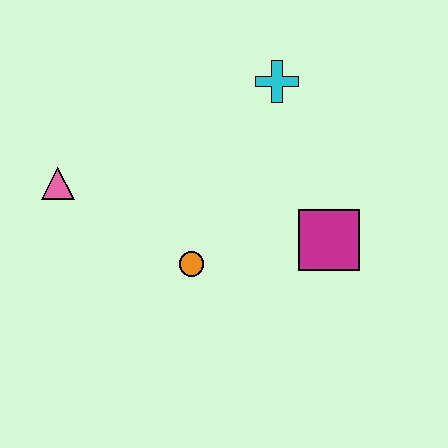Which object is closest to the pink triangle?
The orange circle is closest to the pink triangle.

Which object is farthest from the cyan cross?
The pink triangle is farthest from the cyan cross.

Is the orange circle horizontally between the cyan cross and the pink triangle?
Yes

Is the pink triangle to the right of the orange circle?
No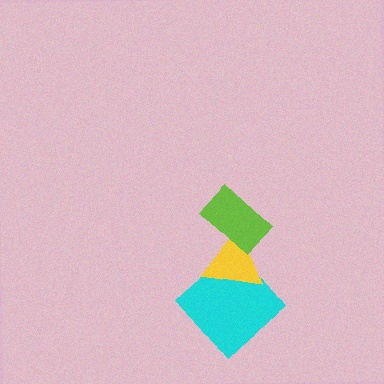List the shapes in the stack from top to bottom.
From top to bottom: the lime rectangle, the yellow triangle, the cyan diamond.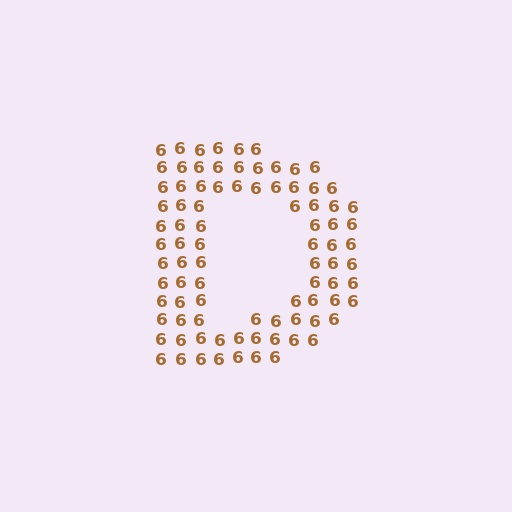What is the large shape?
The large shape is the letter D.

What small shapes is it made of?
It is made of small digit 6's.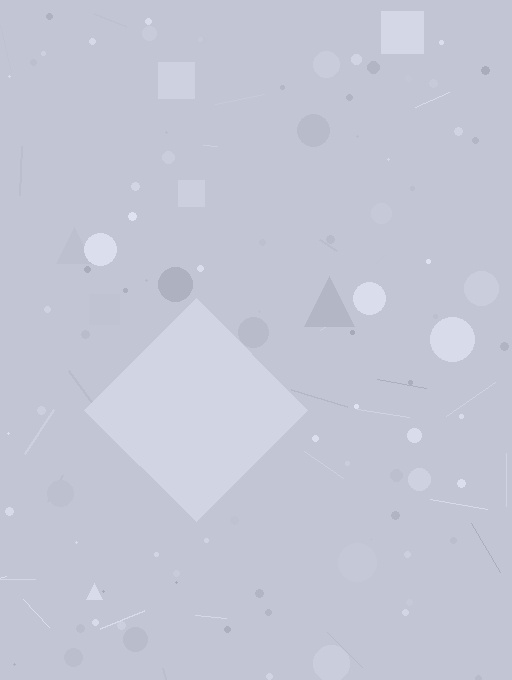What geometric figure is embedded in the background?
A diamond is embedded in the background.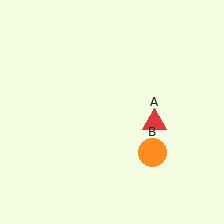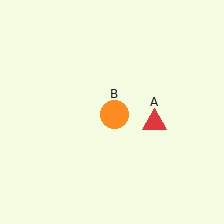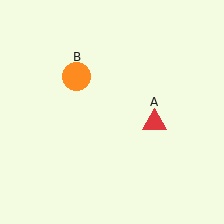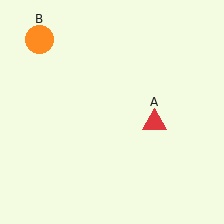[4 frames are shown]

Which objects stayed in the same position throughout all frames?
Red triangle (object A) remained stationary.